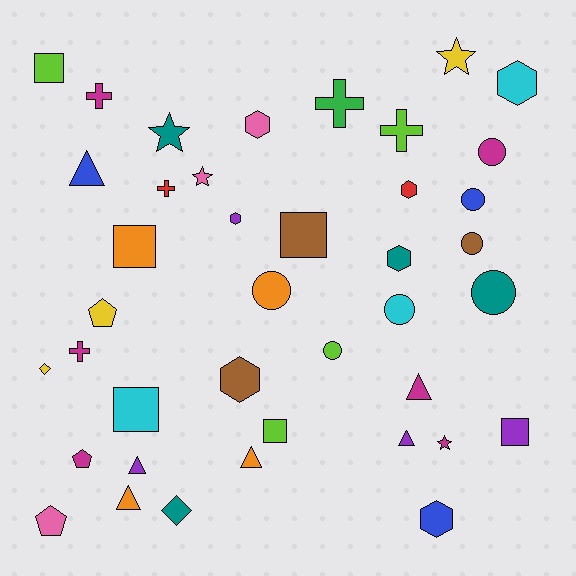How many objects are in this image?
There are 40 objects.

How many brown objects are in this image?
There are 3 brown objects.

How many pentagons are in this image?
There are 3 pentagons.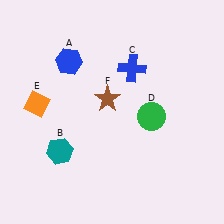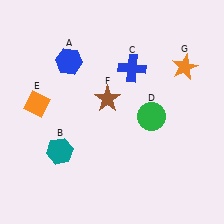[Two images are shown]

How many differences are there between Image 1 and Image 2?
There is 1 difference between the two images.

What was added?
An orange star (G) was added in Image 2.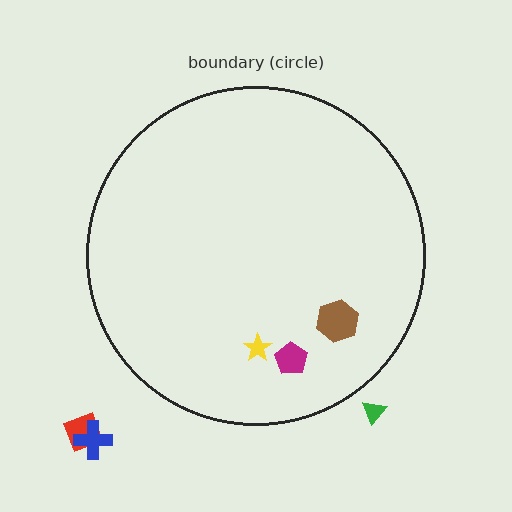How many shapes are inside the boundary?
3 inside, 3 outside.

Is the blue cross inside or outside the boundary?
Outside.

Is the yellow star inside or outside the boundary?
Inside.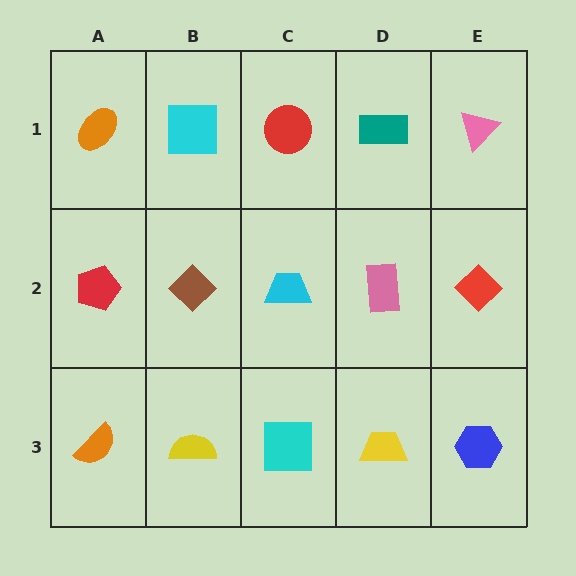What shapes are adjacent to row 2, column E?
A pink triangle (row 1, column E), a blue hexagon (row 3, column E), a pink rectangle (row 2, column D).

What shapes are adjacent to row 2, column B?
A cyan square (row 1, column B), a yellow semicircle (row 3, column B), a red pentagon (row 2, column A), a cyan trapezoid (row 2, column C).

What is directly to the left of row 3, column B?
An orange semicircle.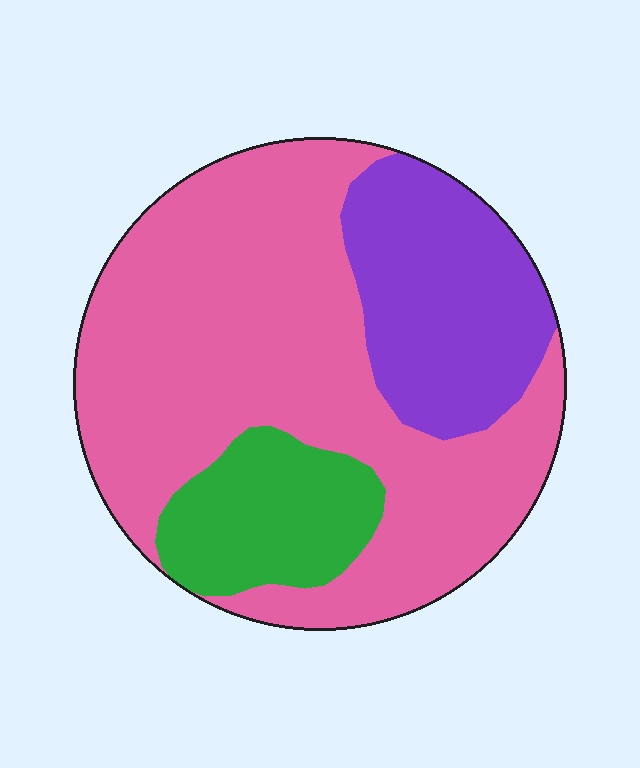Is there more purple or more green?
Purple.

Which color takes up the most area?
Pink, at roughly 65%.